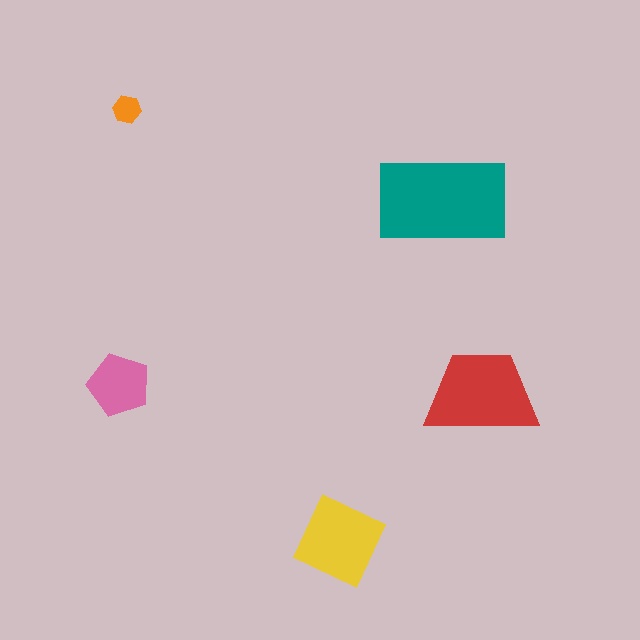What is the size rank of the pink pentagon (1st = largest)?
4th.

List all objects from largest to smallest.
The teal rectangle, the red trapezoid, the yellow diamond, the pink pentagon, the orange hexagon.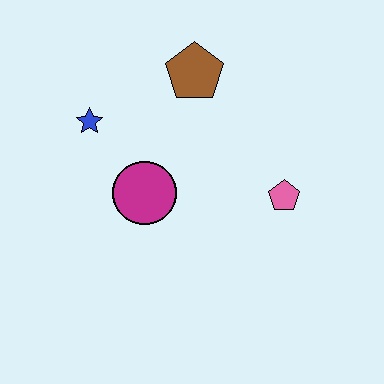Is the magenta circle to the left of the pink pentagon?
Yes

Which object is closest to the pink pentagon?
The magenta circle is closest to the pink pentagon.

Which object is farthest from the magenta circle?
The pink pentagon is farthest from the magenta circle.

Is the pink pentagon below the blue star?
Yes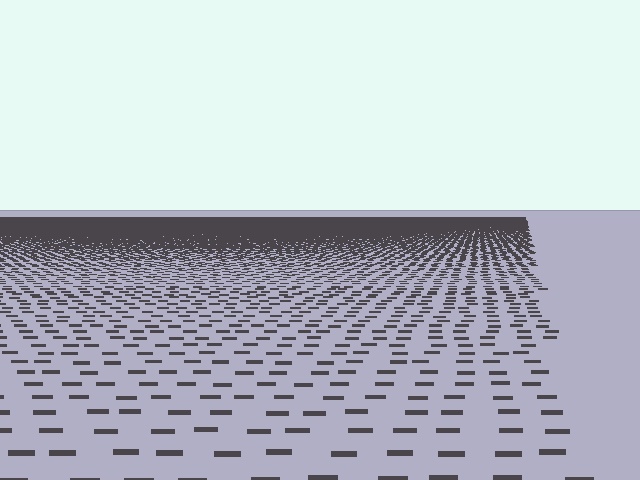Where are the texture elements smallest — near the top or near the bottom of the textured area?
Near the top.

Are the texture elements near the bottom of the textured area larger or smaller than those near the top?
Larger. Near the bottom, elements are closer to the viewer and appear at a bigger on-screen size.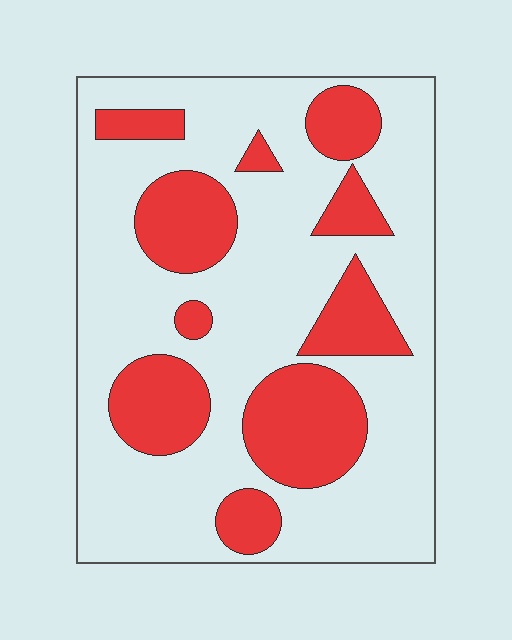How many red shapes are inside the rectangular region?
10.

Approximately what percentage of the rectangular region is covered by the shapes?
Approximately 30%.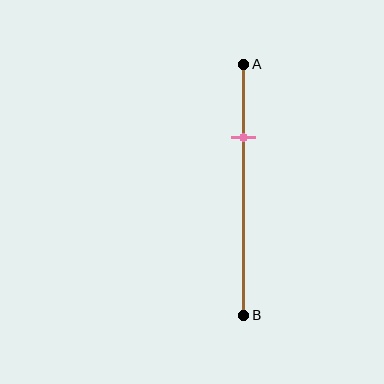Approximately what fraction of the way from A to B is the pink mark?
The pink mark is approximately 30% of the way from A to B.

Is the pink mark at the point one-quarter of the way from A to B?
No, the mark is at about 30% from A, not at the 25% one-quarter point.